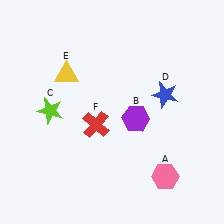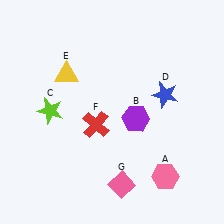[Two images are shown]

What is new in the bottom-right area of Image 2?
A pink diamond (G) was added in the bottom-right area of Image 2.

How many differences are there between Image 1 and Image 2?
There is 1 difference between the two images.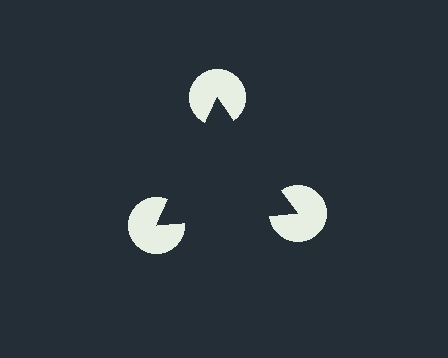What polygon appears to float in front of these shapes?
An illusory triangle — its edges are inferred from the aligned wedge cuts in the pac-man discs, not physically drawn.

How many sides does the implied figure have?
3 sides.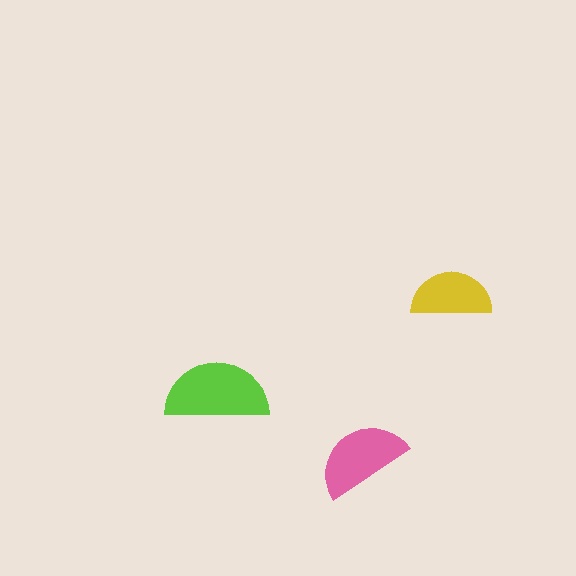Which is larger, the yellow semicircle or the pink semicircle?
The pink one.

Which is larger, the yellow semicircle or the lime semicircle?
The lime one.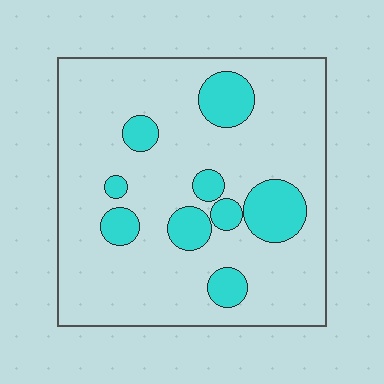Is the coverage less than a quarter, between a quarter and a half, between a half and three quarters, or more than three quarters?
Less than a quarter.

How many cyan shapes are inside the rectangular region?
9.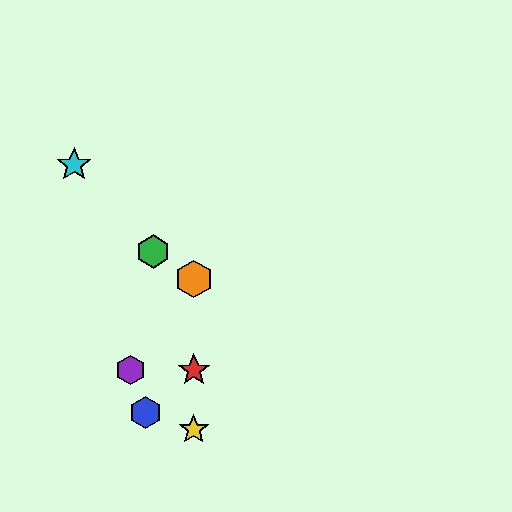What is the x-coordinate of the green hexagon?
The green hexagon is at x≈153.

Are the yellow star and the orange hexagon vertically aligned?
Yes, both are at x≈194.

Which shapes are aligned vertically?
The red star, the yellow star, the orange hexagon are aligned vertically.